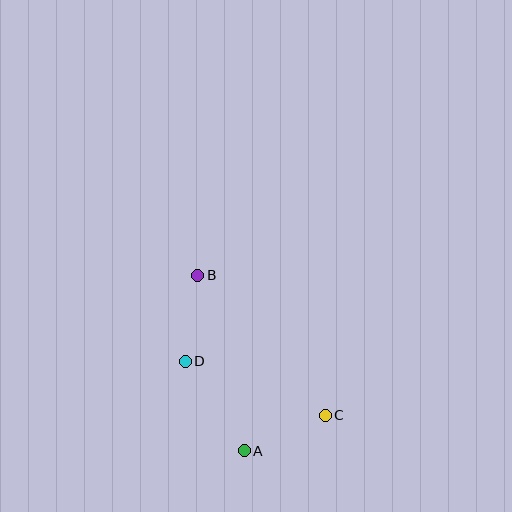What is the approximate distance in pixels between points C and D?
The distance between C and D is approximately 150 pixels.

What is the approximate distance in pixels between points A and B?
The distance between A and B is approximately 182 pixels.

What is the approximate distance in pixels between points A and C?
The distance between A and C is approximately 88 pixels.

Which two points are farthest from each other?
Points B and C are farthest from each other.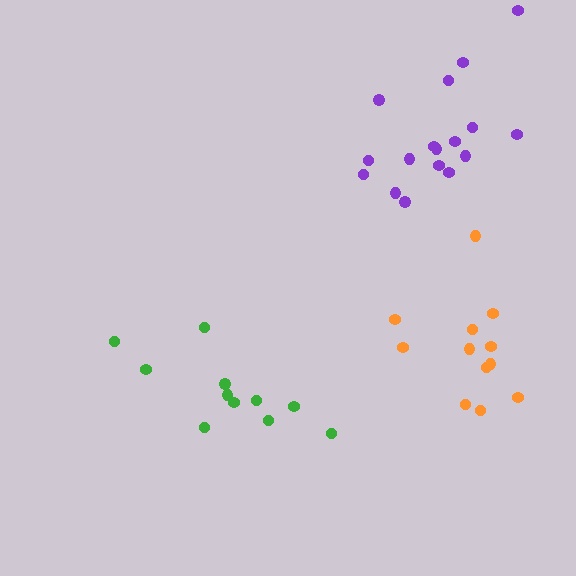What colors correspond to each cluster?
The clusters are colored: green, orange, purple.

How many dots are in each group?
Group 1: 11 dots, Group 2: 12 dots, Group 3: 17 dots (40 total).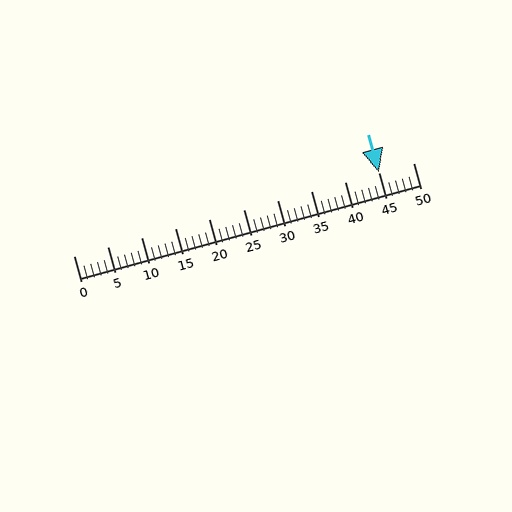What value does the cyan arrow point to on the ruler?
The cyan arrow points to approximately 45.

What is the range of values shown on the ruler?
The ruler shows values from 0 to 50.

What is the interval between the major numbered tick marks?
The major tick marks are spaced 5 units apart.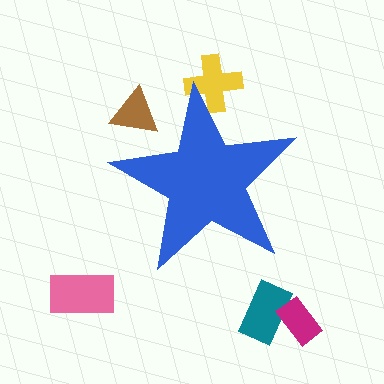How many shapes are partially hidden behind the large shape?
2 shapes are partially hidden.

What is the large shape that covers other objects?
A blue star.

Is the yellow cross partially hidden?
Yes, the yellow cross is partially hidden behind the blue star.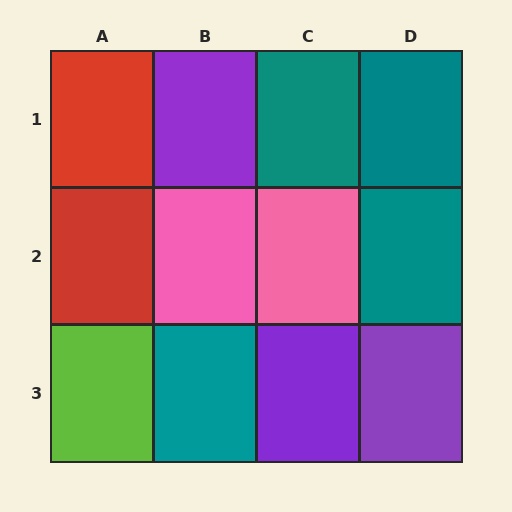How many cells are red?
2 cells are red.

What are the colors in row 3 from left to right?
Lime, teal, purple, purple.